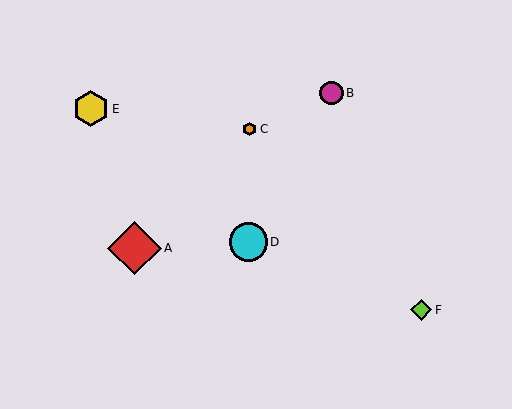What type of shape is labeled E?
Shape E is a yellow hexagon.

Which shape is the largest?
The red diamond (labeled A) is the largest.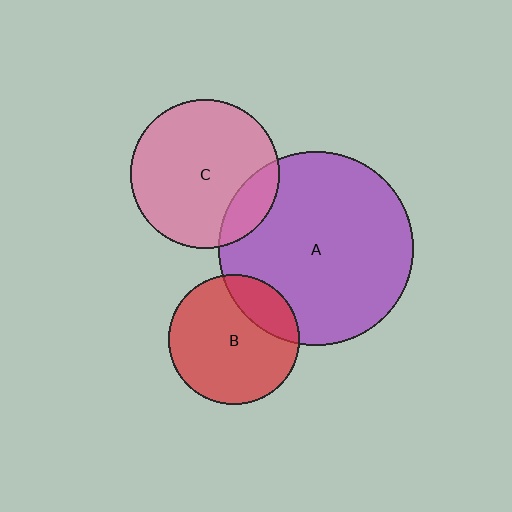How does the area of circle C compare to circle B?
Approximately 1.3 times.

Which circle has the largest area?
Circle A (purple).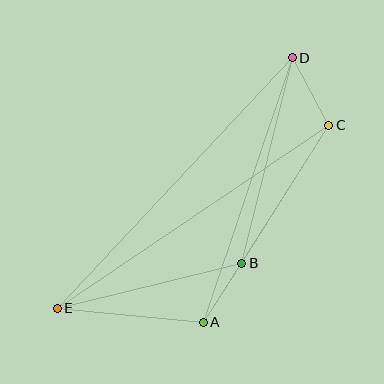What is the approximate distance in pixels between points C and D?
The distance between C and D is approximately 77 pixels.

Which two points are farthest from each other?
Points D and E are farthest from each other.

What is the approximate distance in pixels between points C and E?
The distance between C and E is approximately 328 pixels.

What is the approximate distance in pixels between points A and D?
The distance between A and D is approximately 279 pixels.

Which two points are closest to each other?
Points A and B are closest to each other.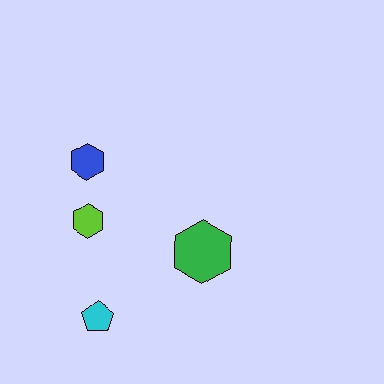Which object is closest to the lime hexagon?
The blue hexagon is closest to the lime hexagon.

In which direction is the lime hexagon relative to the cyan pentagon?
The lime hexagon is above the cyan pentagon.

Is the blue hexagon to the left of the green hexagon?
Yes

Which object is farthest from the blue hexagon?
The cyan pentagon is farthest from the blue hexagon.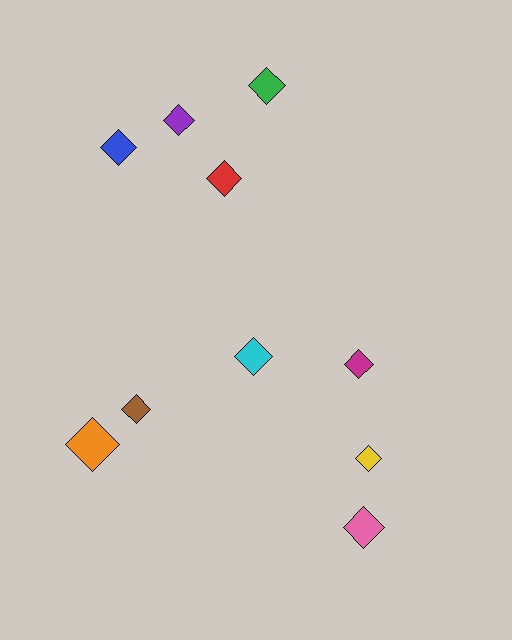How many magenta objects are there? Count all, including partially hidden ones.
There is 1 magenta object.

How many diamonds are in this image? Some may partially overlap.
There are 10 diamonds.